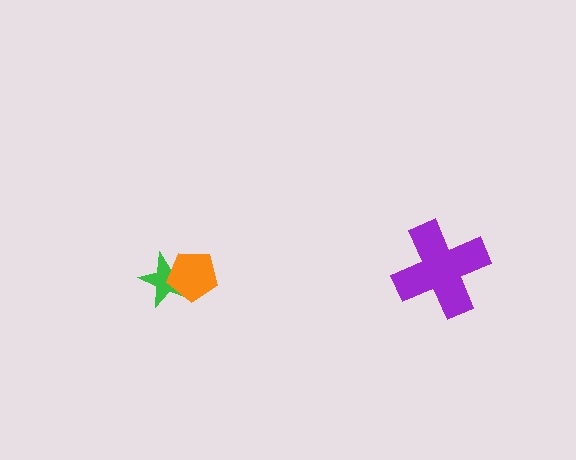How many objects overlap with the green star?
1 object overlaps with the green star.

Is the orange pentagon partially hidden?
No, no other shape covers it.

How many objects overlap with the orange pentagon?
1 object overlaps with the orange pentagon.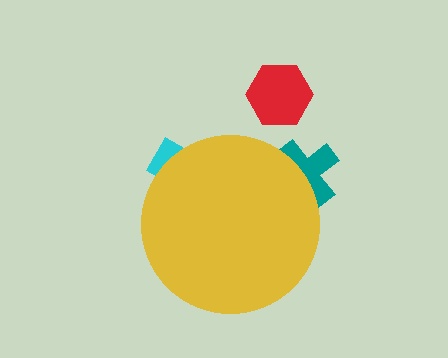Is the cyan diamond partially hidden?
Yes, the cyan diamond is partially hidden behind the yellow circle.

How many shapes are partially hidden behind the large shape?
2 shapes are partially hidden.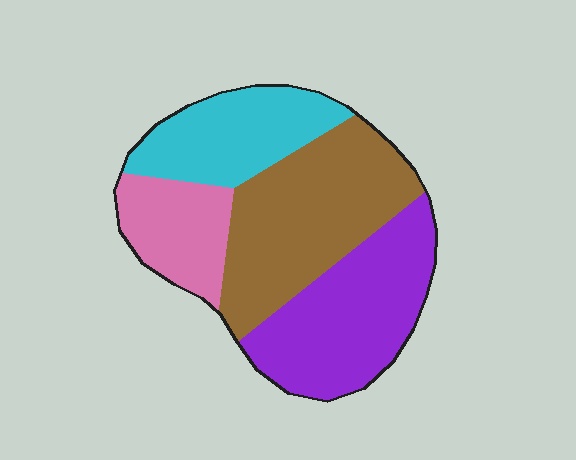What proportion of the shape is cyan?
Cyan covers around 20% of the shape.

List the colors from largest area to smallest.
From largest to smallest: brown, purple, cyan, pink.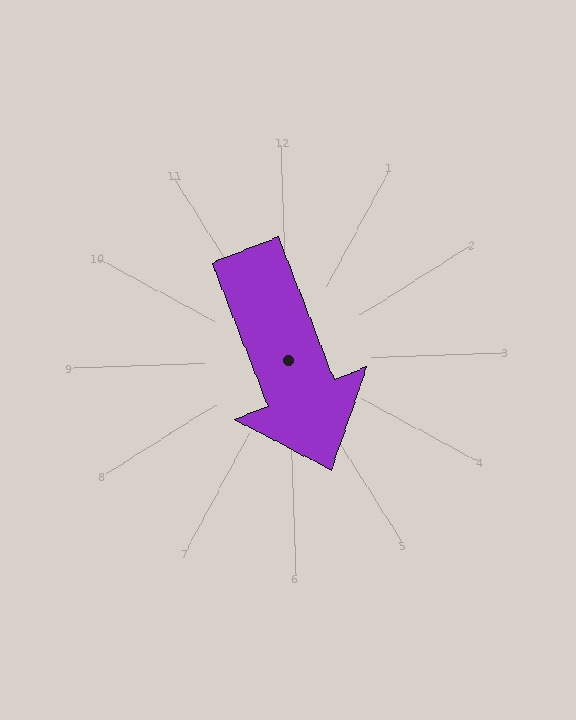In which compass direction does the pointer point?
South.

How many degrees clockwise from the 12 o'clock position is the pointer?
Approximately 161 degrees.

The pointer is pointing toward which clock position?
Roughly 5 o'clock.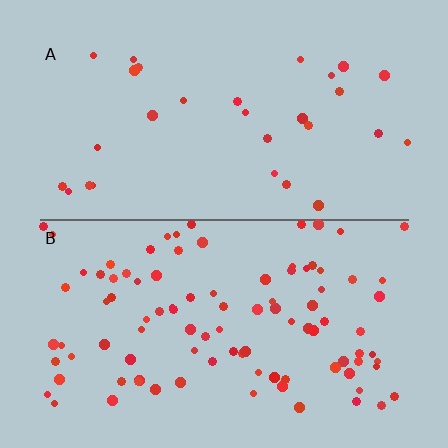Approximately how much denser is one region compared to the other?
Approximately 3.3× — region B over region A.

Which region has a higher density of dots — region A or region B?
B (the bottom).